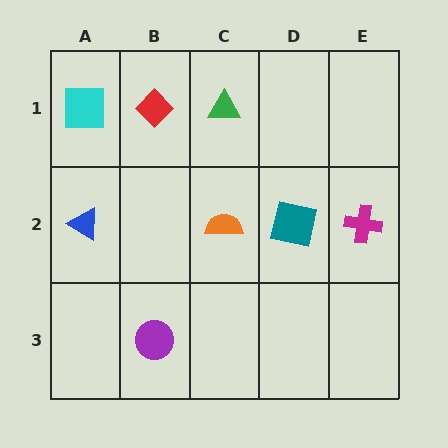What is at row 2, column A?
A blue triangle.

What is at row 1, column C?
A green triangle.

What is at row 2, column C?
An orange semicircle.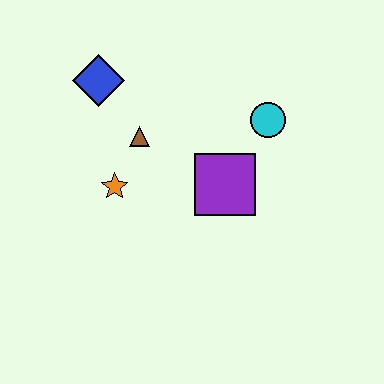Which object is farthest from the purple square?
The blue diamond is farthest from the purple square.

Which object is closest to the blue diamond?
The brown triangle is closest to the blue diamond.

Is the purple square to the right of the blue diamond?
Yes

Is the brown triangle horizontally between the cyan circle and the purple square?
No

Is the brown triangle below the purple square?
No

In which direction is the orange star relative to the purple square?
The orange star is to the left of the purple square.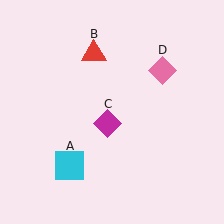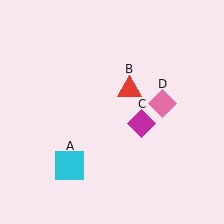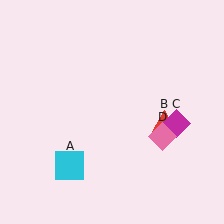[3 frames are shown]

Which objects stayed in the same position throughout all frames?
Cyan square (object A) remained stationary.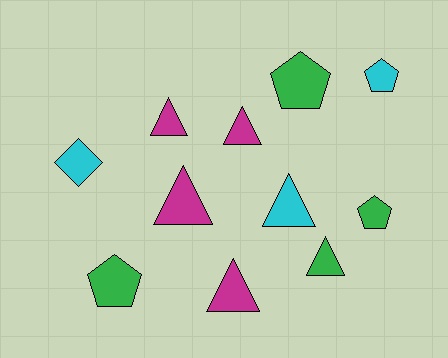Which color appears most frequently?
Green, with 4 objects.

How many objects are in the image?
There are 11 objects.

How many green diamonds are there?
There are no green diamonds.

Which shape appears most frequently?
Triangle, with 6 objects.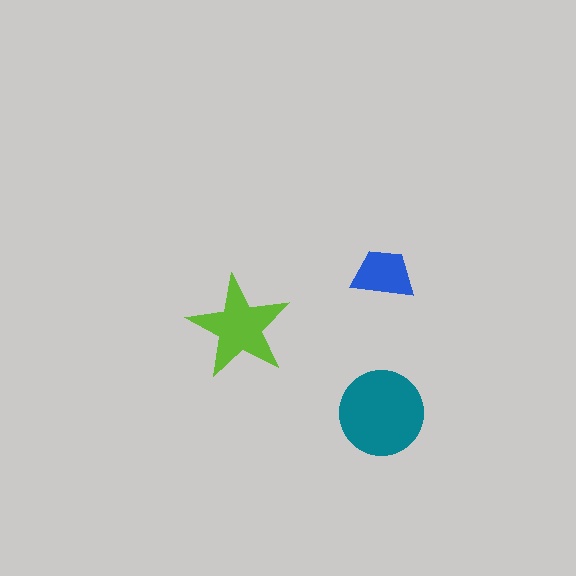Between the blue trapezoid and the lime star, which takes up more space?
The lime star.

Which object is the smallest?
The blue trapezoid.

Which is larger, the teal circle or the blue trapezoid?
The teal circle.